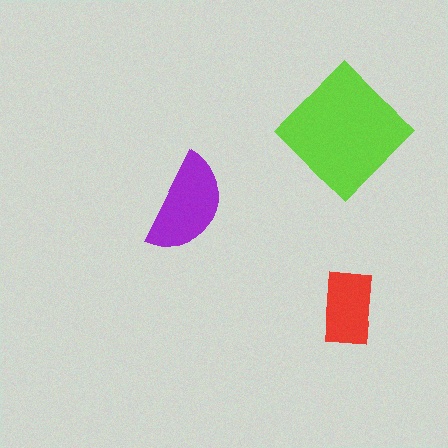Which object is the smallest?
The red rectangle.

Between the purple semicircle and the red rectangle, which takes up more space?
The purple semicircle.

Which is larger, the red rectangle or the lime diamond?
The lime diamond.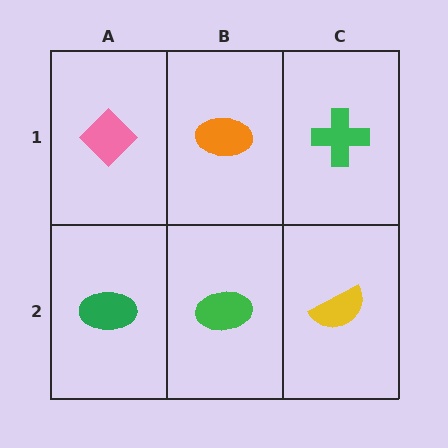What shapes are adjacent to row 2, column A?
A pink diamond (row 1, column A), a green ellipse (row 2, column B).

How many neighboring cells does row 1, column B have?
3.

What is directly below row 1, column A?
A green ellipse.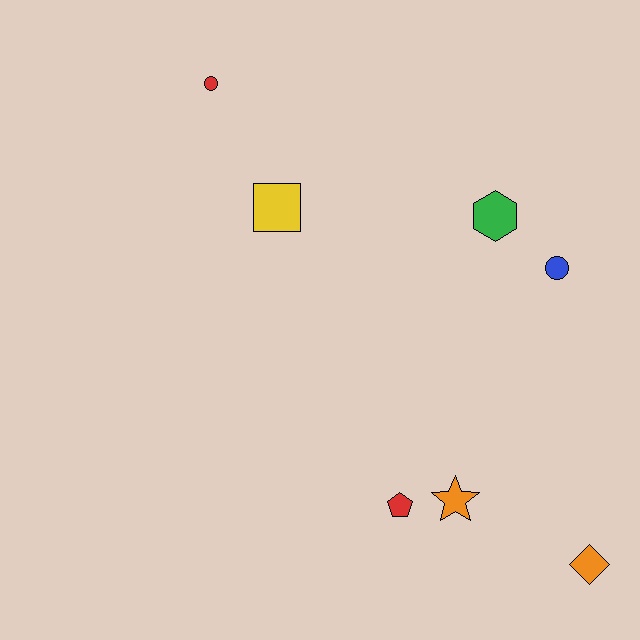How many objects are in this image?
There are 7 objects.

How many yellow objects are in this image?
There is 1 yellow object.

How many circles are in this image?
There are 2 circles.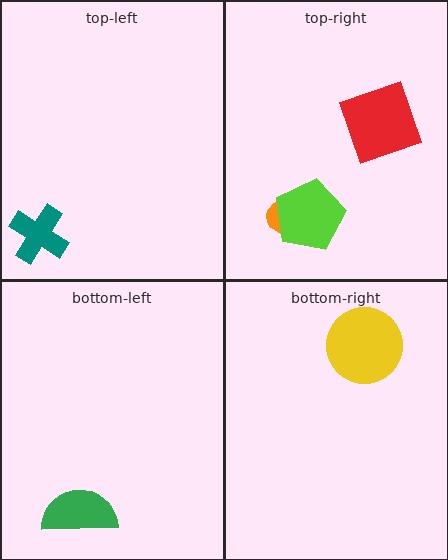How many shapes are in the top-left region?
1.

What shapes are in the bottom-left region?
The green semicircle.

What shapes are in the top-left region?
The teal cross.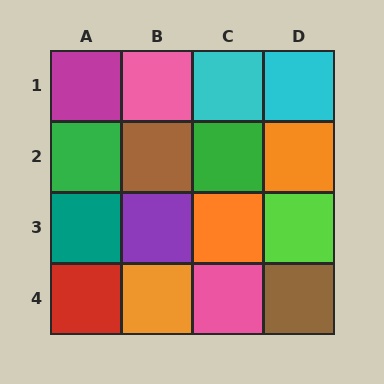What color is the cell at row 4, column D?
Brown.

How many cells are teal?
1 cell is teal.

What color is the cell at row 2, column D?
Orange.